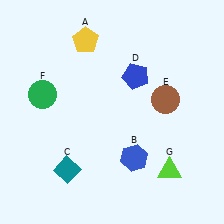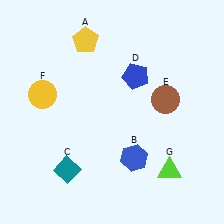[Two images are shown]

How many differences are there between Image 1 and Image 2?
There is 1 difference between the two images.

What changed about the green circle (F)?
In Image 1, F is green. In Image 2, it changed to yellow.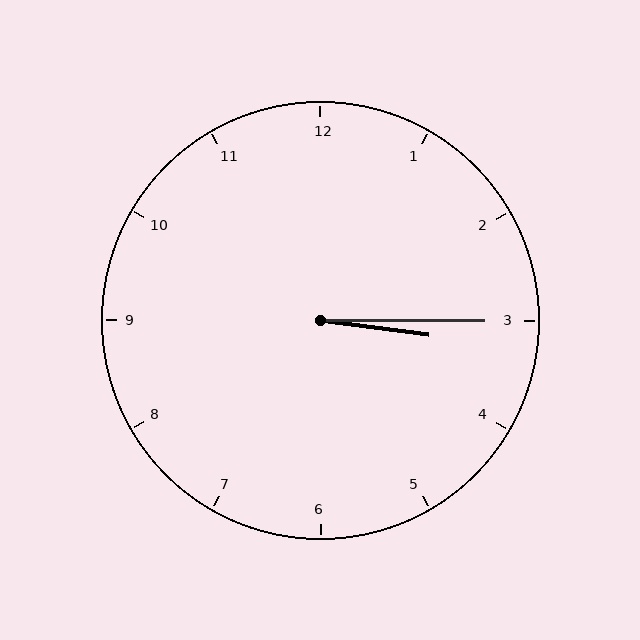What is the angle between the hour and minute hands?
Approximately 8 degrees.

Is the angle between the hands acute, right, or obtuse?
It is acute.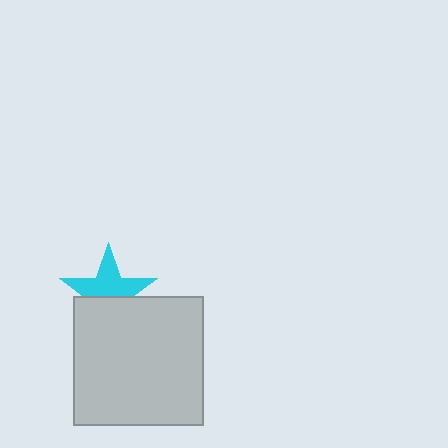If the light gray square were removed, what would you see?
You would see the complete cyan star.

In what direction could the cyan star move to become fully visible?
The cyan star could move up. That would shift it out from behind the light gray square entirely.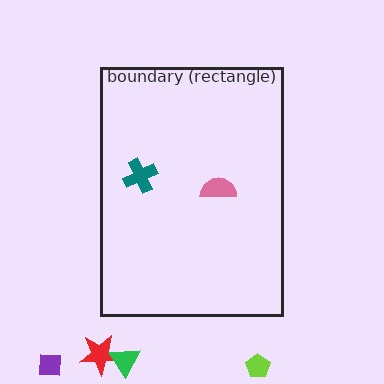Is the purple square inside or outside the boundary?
Outside.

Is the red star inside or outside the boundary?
Outside.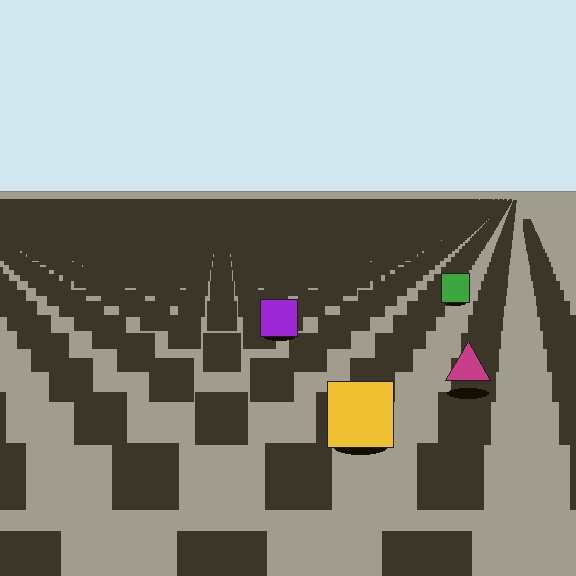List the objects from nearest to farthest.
From nearest to farthest: the yellow square, the magenta triangle, the purple square, the green square.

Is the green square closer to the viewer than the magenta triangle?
No. The magenta triangle is closer — you can tell from the texture gradient: the ground texture is coarser near it.